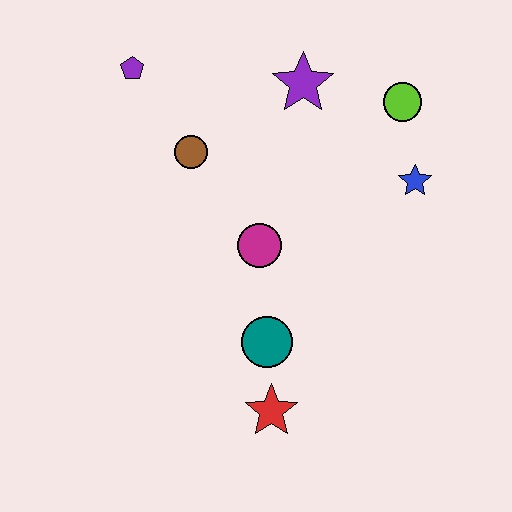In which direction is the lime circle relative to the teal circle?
The lime circle is above the teal circle.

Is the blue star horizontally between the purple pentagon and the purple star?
No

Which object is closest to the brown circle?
The purple pentagon is closest to the brown circle.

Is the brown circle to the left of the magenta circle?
Yes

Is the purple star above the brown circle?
Yes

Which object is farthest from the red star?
The purple pentagon is farthest from the red star.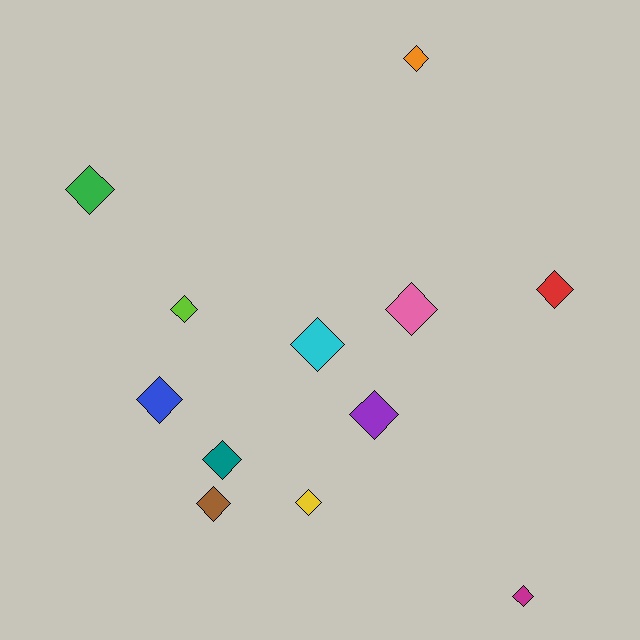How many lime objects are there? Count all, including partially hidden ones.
There is 1 lime object.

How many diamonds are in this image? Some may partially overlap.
There are 12 diamonds.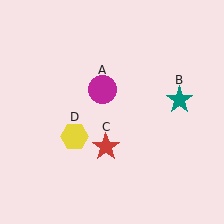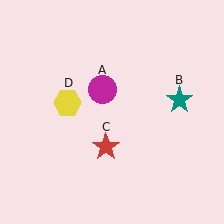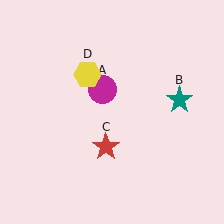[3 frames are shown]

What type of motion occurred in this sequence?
The yellow hexagon (object D) rotated clockwise around the center of the scene.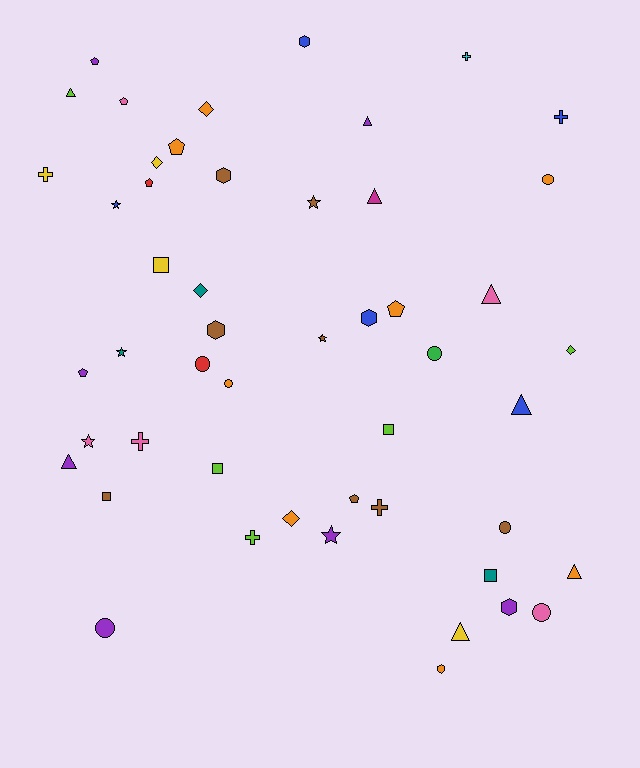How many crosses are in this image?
There are 6 crosses.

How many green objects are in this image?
There is 1 green object.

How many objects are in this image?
There are 50 objects.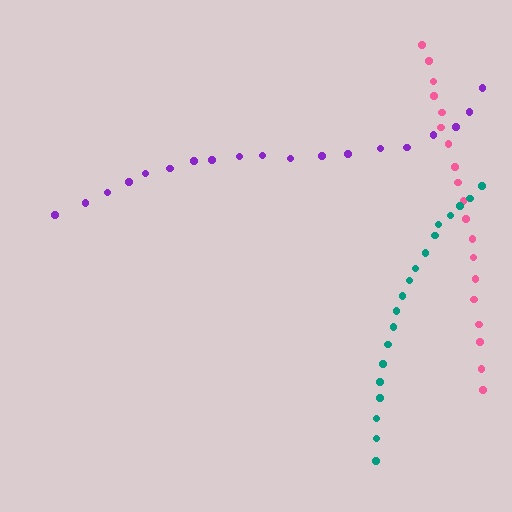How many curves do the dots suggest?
There are 3 distinct paths.